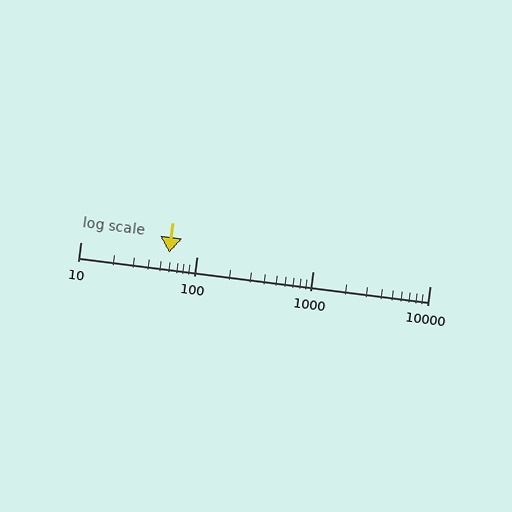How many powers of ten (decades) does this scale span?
The scale spans 3 decades, from 10 to 10000.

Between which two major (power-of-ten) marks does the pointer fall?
The pointer is between 10 and 100.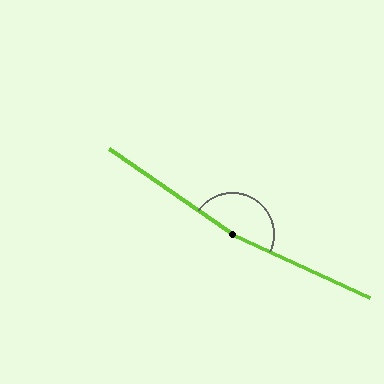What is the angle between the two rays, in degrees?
Approximately 170 degrees.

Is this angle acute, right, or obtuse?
It is obtuse.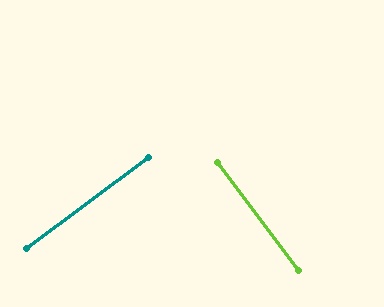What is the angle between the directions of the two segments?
Approximately 90 degrees.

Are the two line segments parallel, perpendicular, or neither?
Perpendicular — they meet at approximately 90°.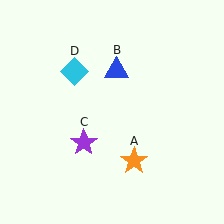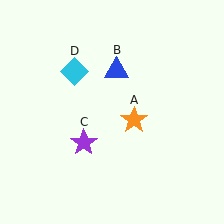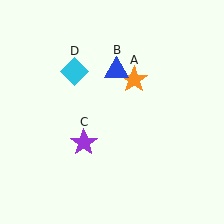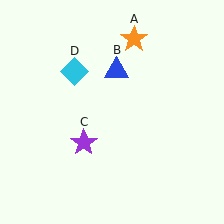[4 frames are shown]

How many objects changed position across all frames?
1 object changed position: orange star (object A).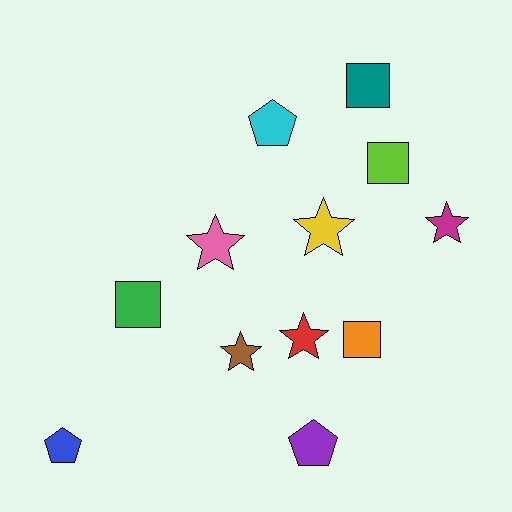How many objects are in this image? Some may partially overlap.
There are 12 objects.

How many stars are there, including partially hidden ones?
There are 5 stars.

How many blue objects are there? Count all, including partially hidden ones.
There is 1 blue object.